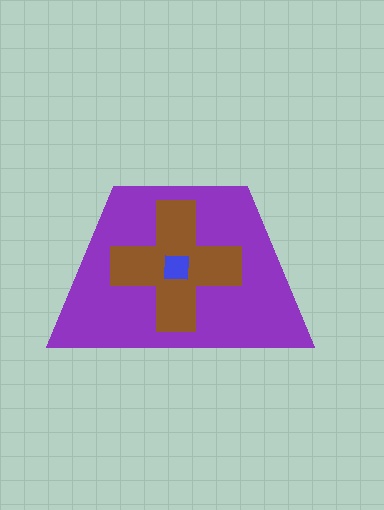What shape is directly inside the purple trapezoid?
The brown cross.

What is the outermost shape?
The purple trapezoid.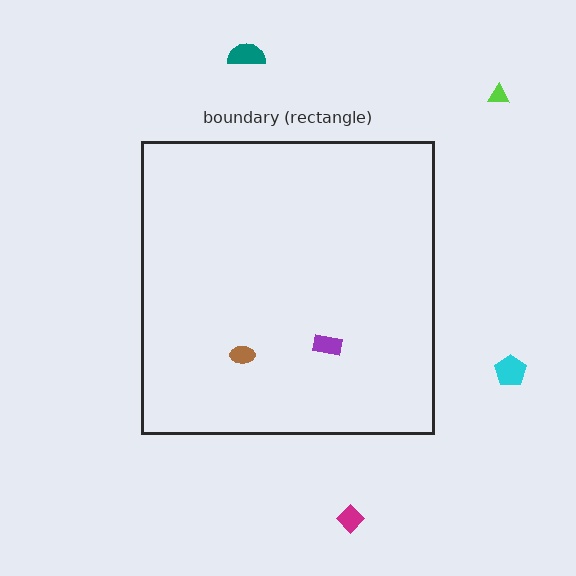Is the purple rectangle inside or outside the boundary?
Inside.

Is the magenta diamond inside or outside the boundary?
Outside.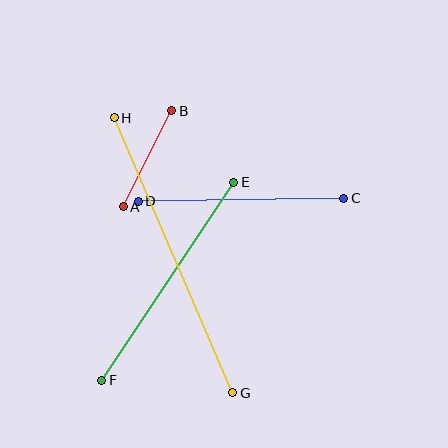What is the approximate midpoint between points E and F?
The midpoint is at approximately (168, 281) pixels.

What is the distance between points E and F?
The distance is approximately 238 pixels.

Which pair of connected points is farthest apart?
Points G and H are farthest apart.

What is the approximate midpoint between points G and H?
The midpoint is at approximately (173, 255) pixels.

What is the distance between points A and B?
The distance is approximately 107 pixels.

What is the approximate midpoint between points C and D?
The midpoint is at approximately (241, 200) pixels.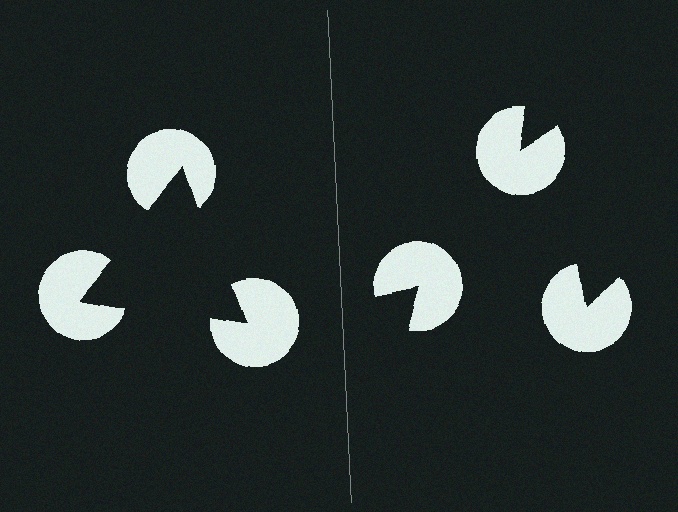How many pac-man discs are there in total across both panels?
6 — 3 on each side.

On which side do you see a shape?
An illusory triangle appears on the left side. On the right side the wedge cuts are rotated, so no coherent shape forms.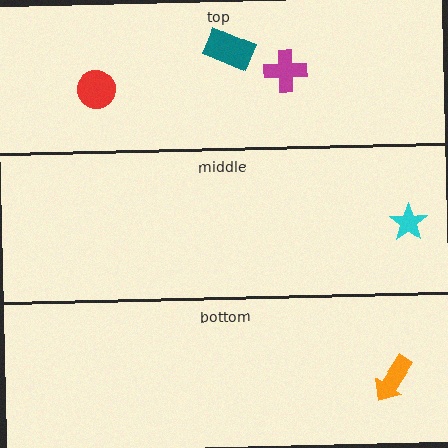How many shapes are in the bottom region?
1.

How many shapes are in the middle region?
1.